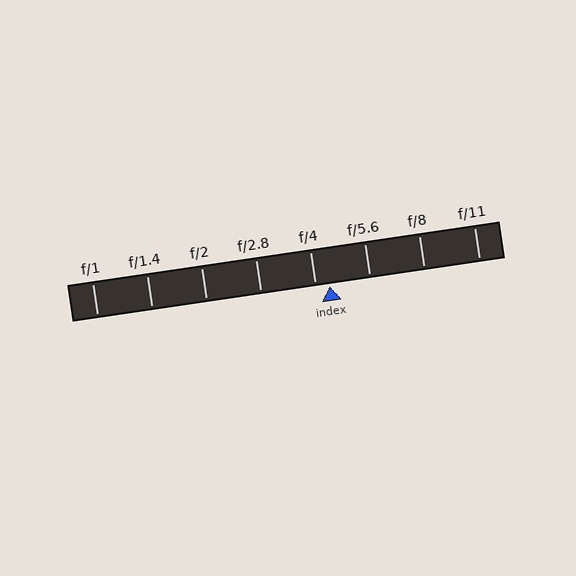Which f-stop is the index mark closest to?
The index mark is closest to f/4.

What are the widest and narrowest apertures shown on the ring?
The widest aperture shown is f/1 and the narrowest is f/11.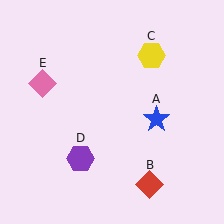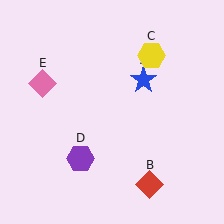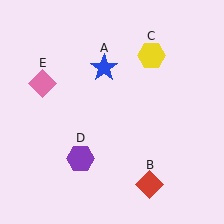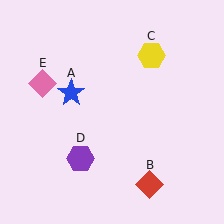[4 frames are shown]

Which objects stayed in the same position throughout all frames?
Red diamond (object B) and yellow hexagon (object C) and purple hexagon (object D) and pink diamond (object E) remained stationary.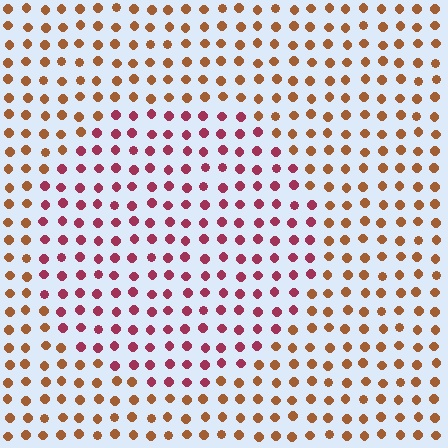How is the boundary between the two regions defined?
The boundary is defined purely by a slight shift in hue (about 45 degrees). Spacing, size, and orientation are identical on both sides.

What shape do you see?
I see a circle.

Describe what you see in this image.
The image is filled with small brown elements in a uniform arrangement. A circle-shaped region is visible where the elements are tinted to a slightly different hue, forming a subtle color boundary.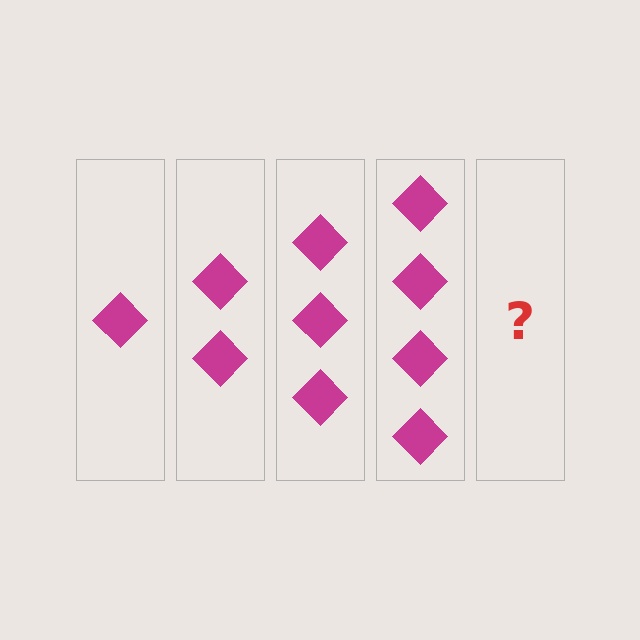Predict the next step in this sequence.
The next step is 5 diamonds.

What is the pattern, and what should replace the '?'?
The pattern is that each step adds one more diamond. The '?' should be 5 diamonds.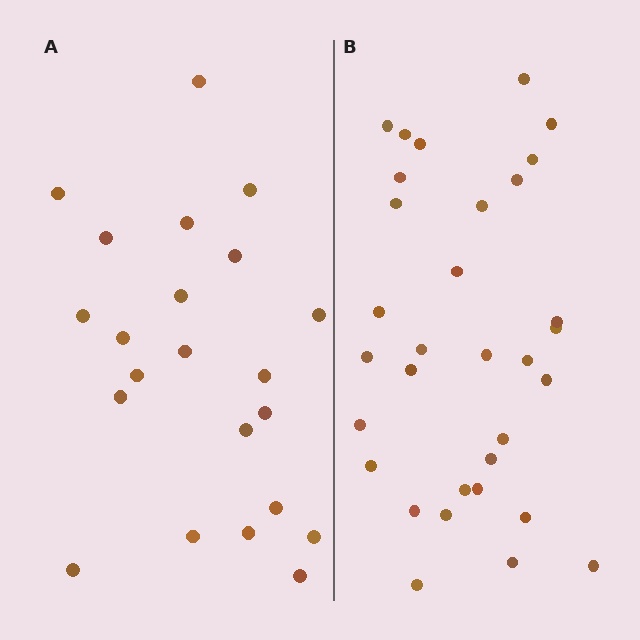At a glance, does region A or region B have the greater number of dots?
Region B (the right region) has more dots.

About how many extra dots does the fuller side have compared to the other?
Region B has roughly 10 or so more dots than region A.